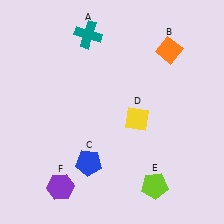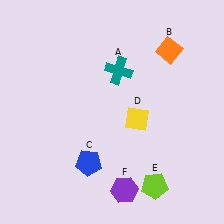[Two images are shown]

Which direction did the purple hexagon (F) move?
The purple hexagon (F) moved right.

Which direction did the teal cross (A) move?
The teal cross (A) moved down.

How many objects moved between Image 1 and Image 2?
2 objects moved between the two images.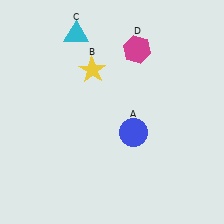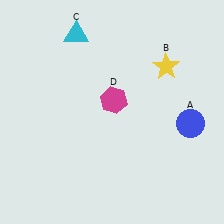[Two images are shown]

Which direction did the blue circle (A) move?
The blue circle (A) moved right.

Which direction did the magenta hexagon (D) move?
The magenta hexagon (D) moved down.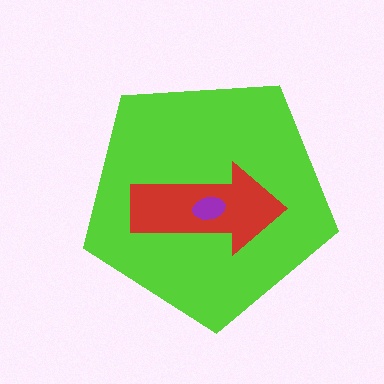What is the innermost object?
The purple ellipse.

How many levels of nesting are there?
3.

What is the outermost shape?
The lime pentagon.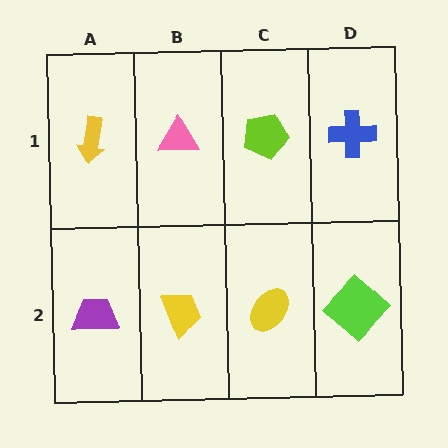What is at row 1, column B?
A pink triangle.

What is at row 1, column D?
A blue cross.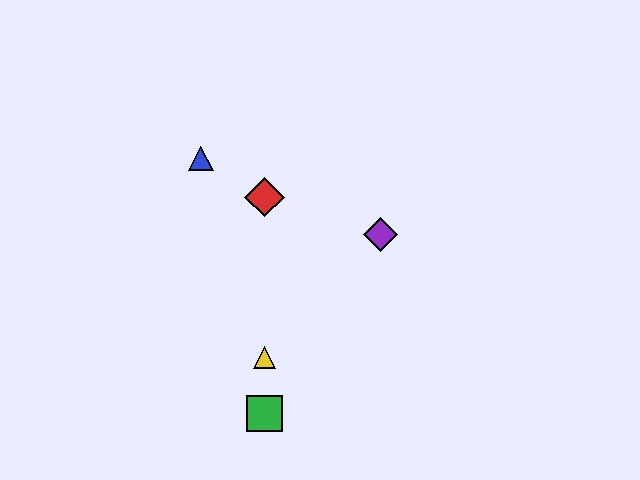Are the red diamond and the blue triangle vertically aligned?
No, the red diamond is at x≈265 and the blue triangle is at x≈201.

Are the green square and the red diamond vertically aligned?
Yes, both are at x≈265.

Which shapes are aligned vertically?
The red diamond, the green square, the yellow triangle are aligned vertically.